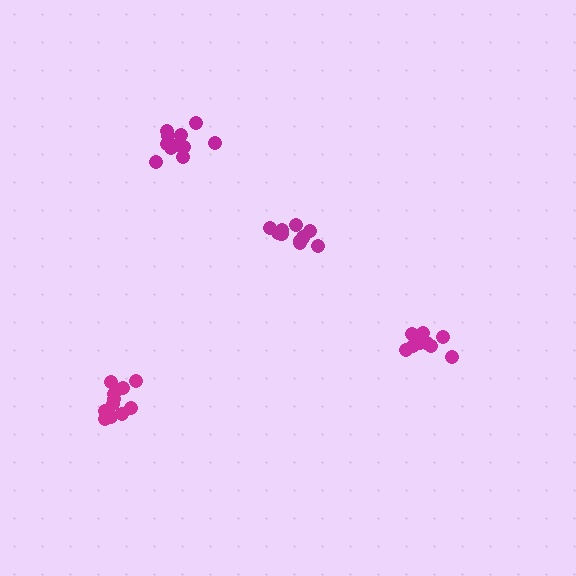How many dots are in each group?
Group 1: 11 dots, Group 2: 11 dots, Group 3: 12 dots, Group 4: 10 dots (44 total).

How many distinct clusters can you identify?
There are 4 distinct clusters.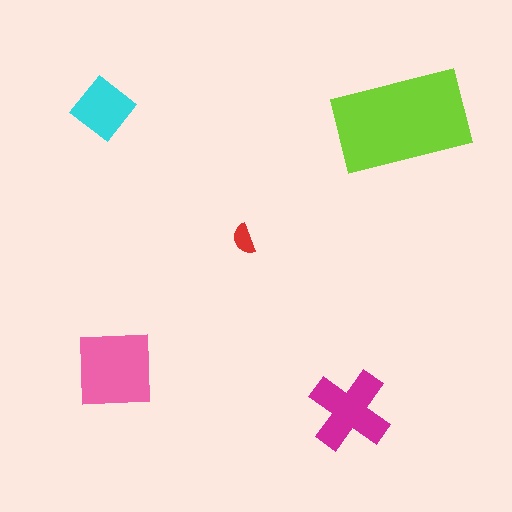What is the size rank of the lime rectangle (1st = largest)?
1st.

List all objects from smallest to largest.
The red semicircle, the cyan diamond, the magenta cross, the pink square, the lime rectangle.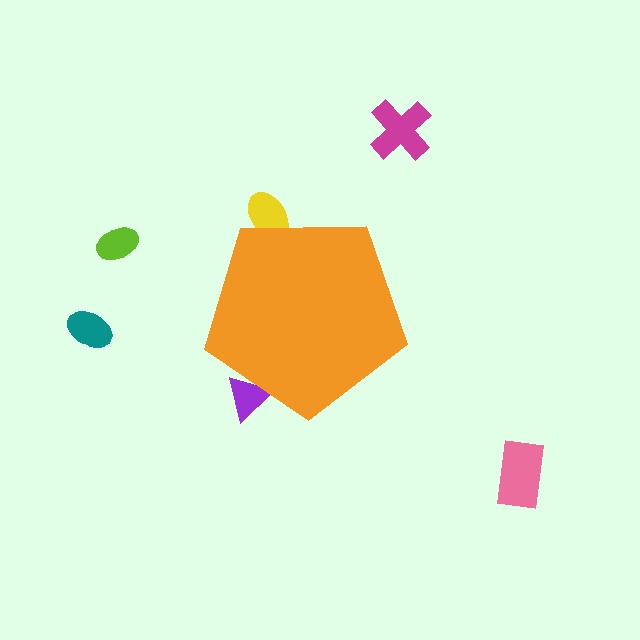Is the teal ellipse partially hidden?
No, the teal ellipse is fully visible.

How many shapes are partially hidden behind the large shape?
2 shapes are partially hidden.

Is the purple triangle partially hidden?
Yes, the purple triangle is partially hidden behind the orange pentagon.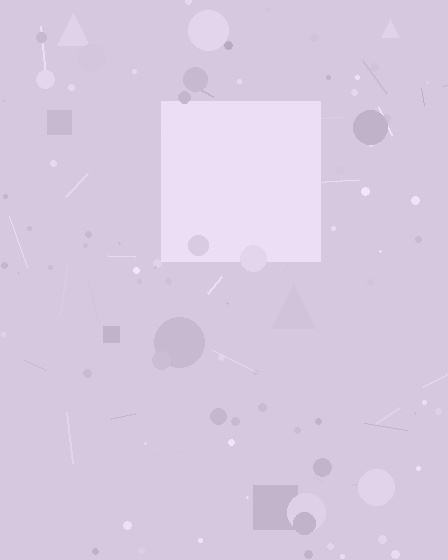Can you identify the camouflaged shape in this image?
The camouflaged shape is a square.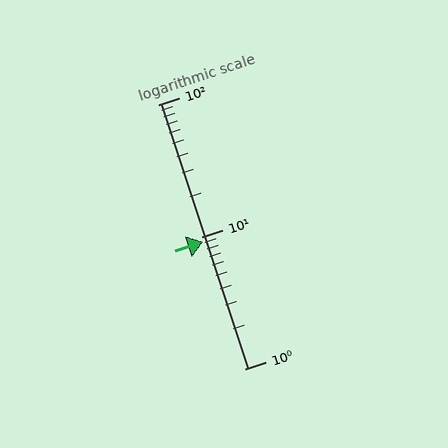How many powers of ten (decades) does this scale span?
The scale spans 2 decades, from 1 to 100.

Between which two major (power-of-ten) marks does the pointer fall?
The pointer is between 1 and 10.